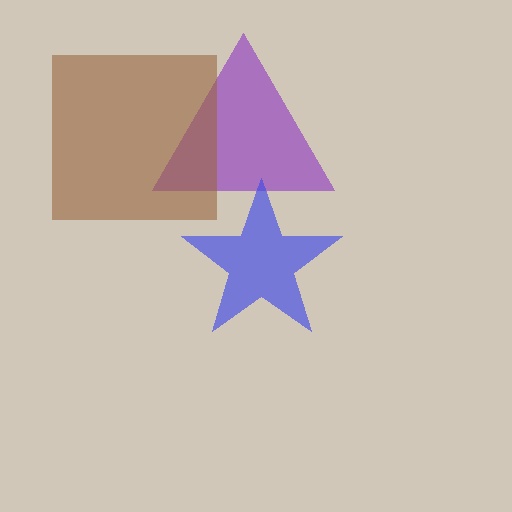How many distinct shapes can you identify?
There are 3 distinct shapes: a purple triangle, a blue star, a brown square.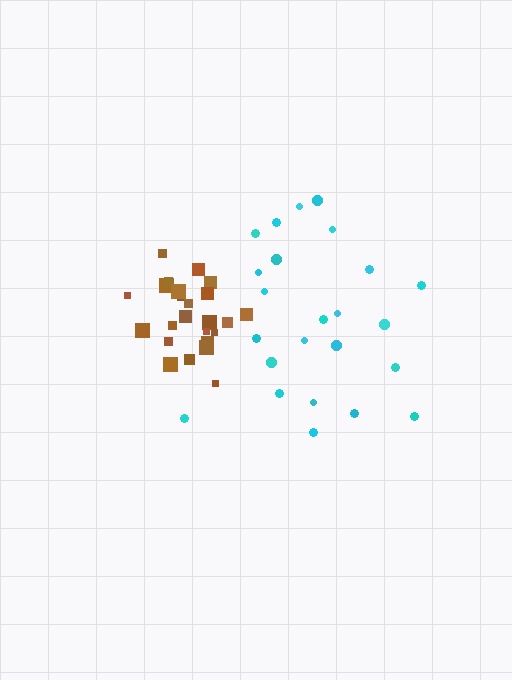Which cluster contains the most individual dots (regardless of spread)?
Brown (25).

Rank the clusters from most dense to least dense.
brown, cyan.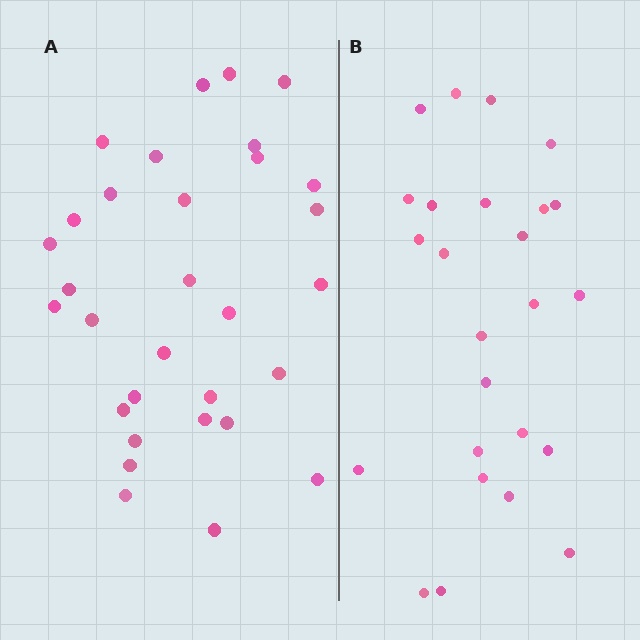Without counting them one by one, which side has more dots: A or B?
Region A (the left region) has more dots.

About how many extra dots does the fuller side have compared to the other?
Region A has about 6 more dots than region B.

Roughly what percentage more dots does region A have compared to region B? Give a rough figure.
About 25% more.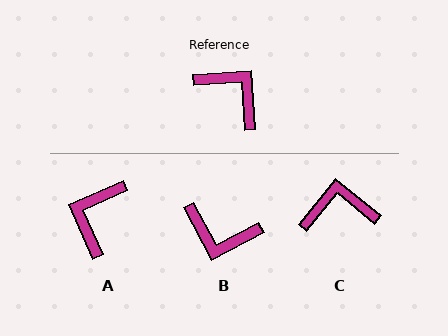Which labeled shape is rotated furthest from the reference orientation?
B, about 156 degrees away.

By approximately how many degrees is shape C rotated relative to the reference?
Approximately 47 degrees counter-clockwise.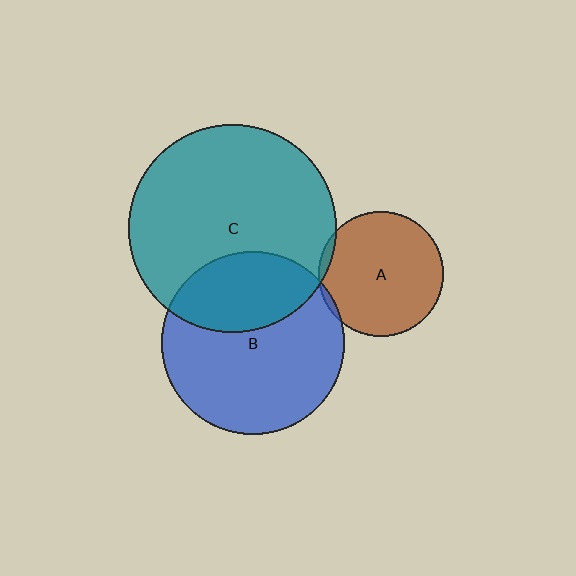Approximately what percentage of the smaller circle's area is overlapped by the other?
Approximately 5%.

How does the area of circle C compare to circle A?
Approximately 2.8 times.